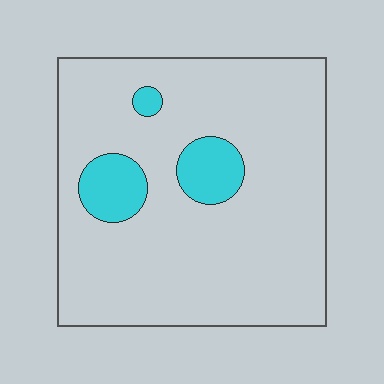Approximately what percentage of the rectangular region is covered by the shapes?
Approximately 10%.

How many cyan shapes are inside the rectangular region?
3.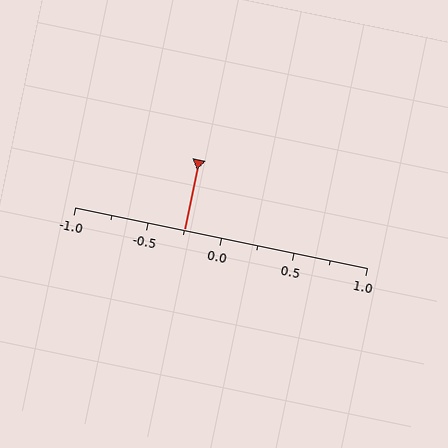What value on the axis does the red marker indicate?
The marker indicates approximately -0.25.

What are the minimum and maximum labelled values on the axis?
The axis runs from -1.0 to 1.0.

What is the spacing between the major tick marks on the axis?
The major ticks are spaced 0.5 apart.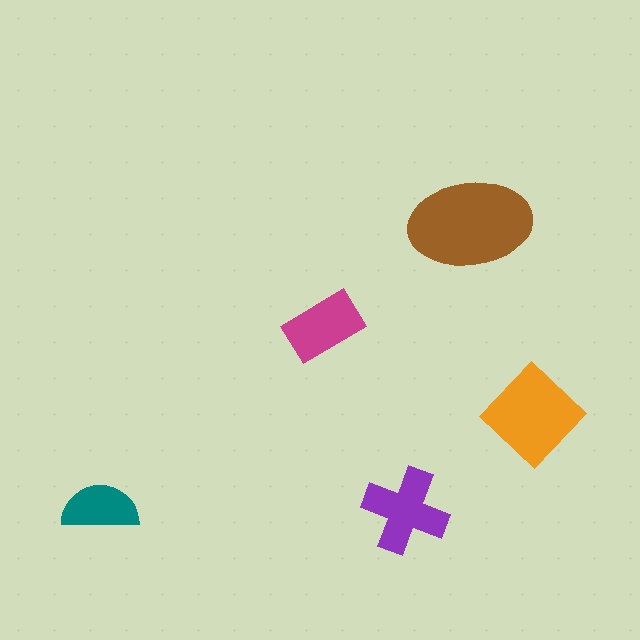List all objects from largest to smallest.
The brown ellipse, the orange diamond, the purple cross, the magenta rectangle, the teal semicircle.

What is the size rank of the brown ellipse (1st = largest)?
1st.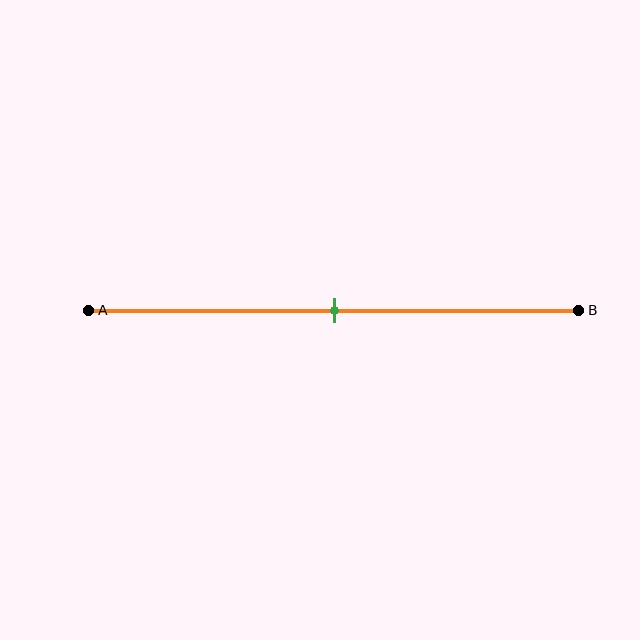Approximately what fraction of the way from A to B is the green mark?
The green mark is approximately 50% of the way from A to B.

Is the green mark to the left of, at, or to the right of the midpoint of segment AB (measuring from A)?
The green mark is approximately at the midpoint of segment AB.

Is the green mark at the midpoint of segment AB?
Yes, the mark is approximately at the midpoint.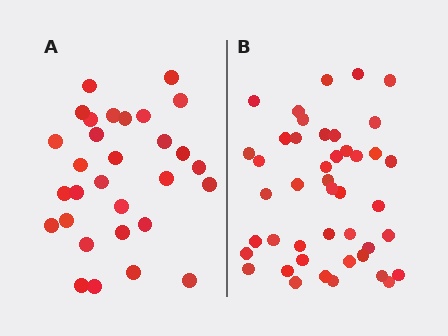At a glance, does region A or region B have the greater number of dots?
Region B (the right region) has more dots.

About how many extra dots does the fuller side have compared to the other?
Region B has approximately 15 more dots than region A.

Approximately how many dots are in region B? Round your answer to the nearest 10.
About 40 dots. (The exact count is 44, which rounds to 40.)